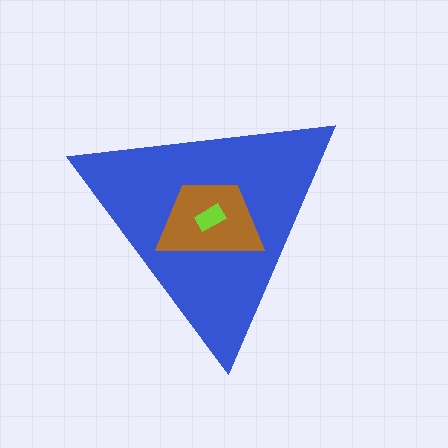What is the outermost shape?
The blue triangle.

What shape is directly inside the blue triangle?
The brown trapezoid.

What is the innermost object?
The lime rectangle.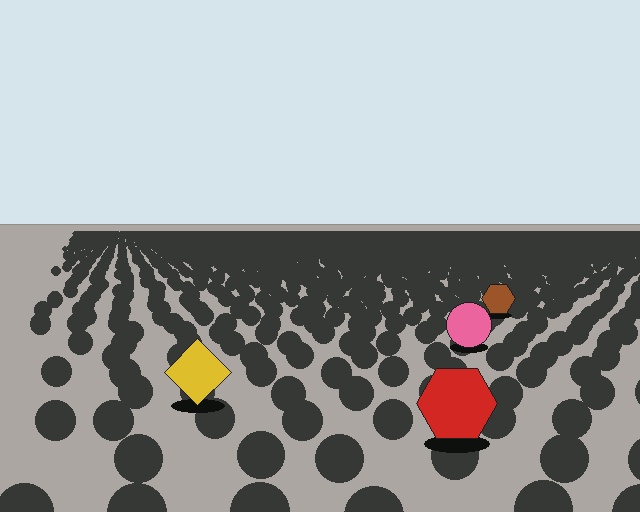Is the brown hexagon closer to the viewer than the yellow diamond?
No. The yellow diamond is closer — you can tell from the texture gradient: the ground texture is coarser near it.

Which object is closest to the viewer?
The red hexagon is closest. The texture marks near it are larger and more spread out.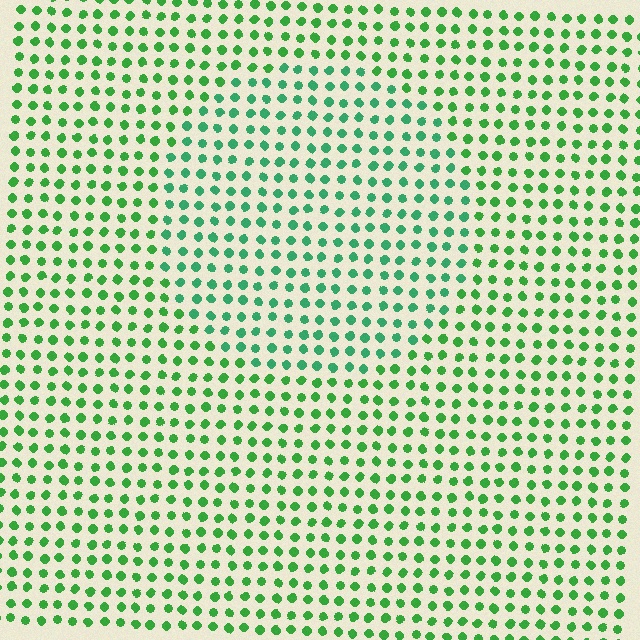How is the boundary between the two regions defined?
The boundary is defined purely by a slight shift in hue (about 25 degrees). Spacing, size, and orientation are identical on both sides.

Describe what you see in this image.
The image is filled with small green elements in a uniform arrangement. A circle-shaped region is visible where the elements are tinted to a slightly different hue, forming a subtle color boundary.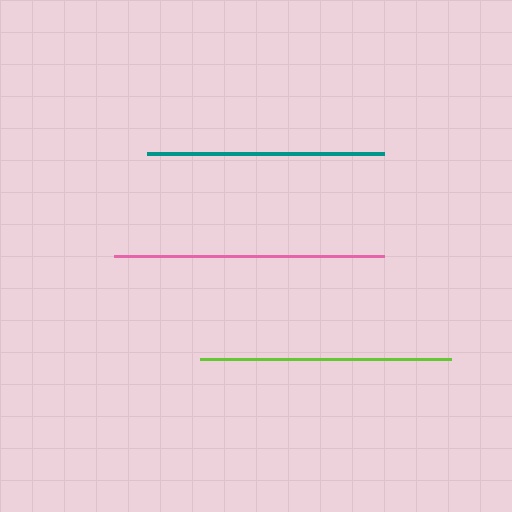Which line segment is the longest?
The pink line is the longest at approximately 271 pixels.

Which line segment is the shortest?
The teal line is the shortest at approximately 237 pixels.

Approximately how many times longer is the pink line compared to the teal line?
The pink line is approximately 1.1 times the length of the teal line.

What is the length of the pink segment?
The pink segment is approximately 271 pixels long.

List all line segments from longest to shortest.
From longest to shortest: pink, lime, teal.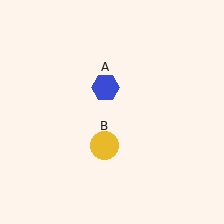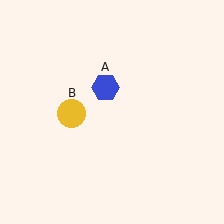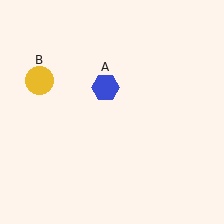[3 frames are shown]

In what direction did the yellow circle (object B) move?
The yellow circle (object B) moved up and to the left.